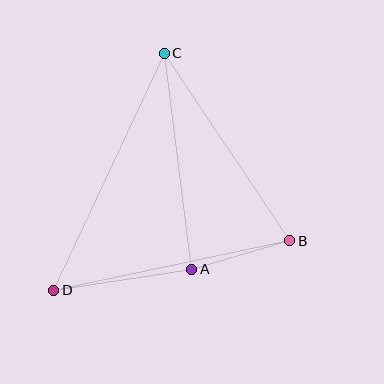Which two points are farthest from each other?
Points C and D are farthest from each other.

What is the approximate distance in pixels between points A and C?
The distance between A and C is approximately 218 pixels.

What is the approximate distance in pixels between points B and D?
The distance between B and D is approximately 241 pixels.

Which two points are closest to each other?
Points A and B are closest to each other.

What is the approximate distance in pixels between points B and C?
The distance between B and C is approximately 226 pixels.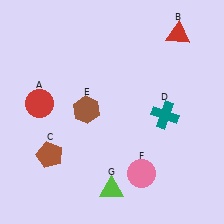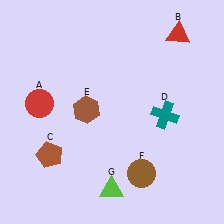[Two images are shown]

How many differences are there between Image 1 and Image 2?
There is 1 difference between the two images.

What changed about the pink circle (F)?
In Image 1, F is pink. In Image 2, it changed to brown.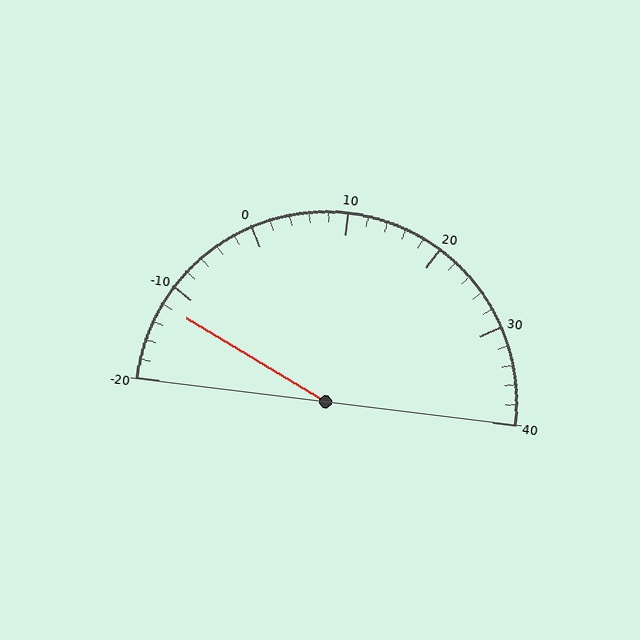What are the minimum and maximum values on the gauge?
The gauge ranges from -20 to 40.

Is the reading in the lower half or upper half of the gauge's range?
The reading is in the lower half of the range (-20 to 40).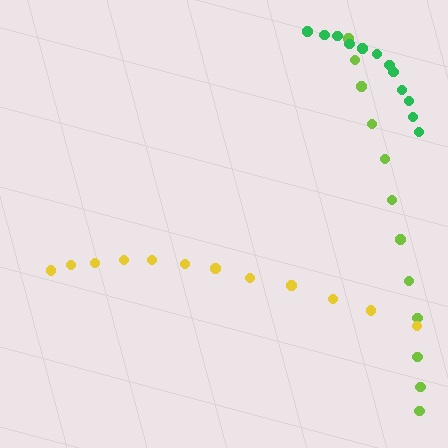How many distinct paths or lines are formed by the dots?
There are 3 distinct paths.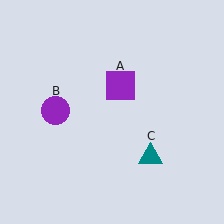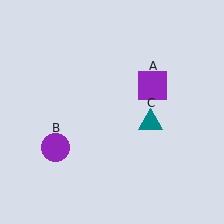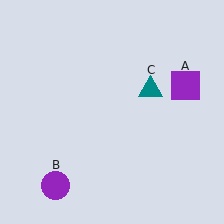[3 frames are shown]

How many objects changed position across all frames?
3 objects changed position: purple square (object A), purple circle (object B), teal triangle (object C).